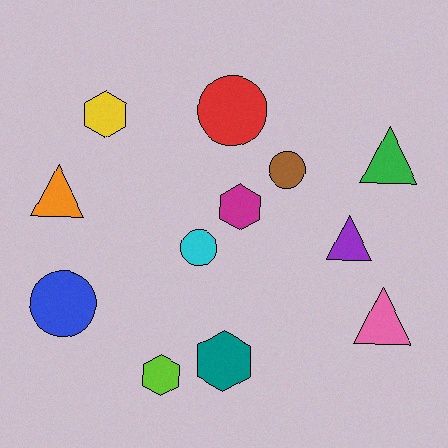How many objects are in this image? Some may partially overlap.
There are 12 objects.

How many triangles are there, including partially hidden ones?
There are 4 triangles.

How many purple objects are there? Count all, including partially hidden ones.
There is 1 purple object.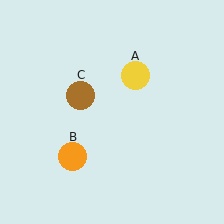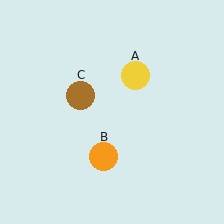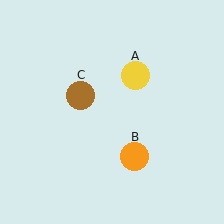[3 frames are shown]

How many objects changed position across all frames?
1 object changed position: orange circle (object B).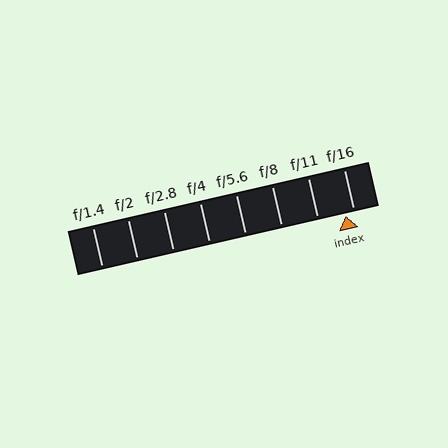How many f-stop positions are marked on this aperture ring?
There are 8 f-stop positions marked.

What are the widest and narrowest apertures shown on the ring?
The widest aperture shown is f/1.4 and the narrowest is f/16.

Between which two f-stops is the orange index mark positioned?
The index mark is between f/11 and f/16.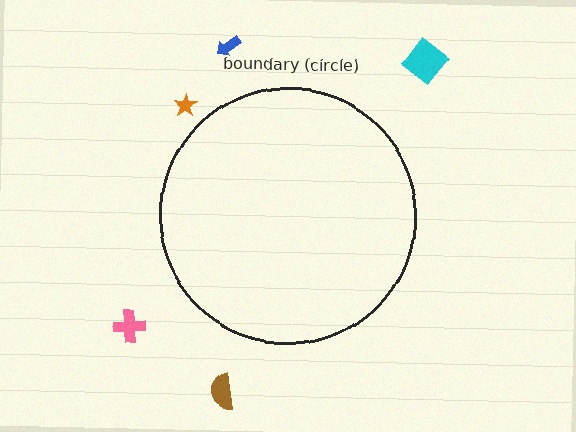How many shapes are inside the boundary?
0 inside, 5 outside.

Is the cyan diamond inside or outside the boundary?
Outside.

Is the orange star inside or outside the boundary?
Outside.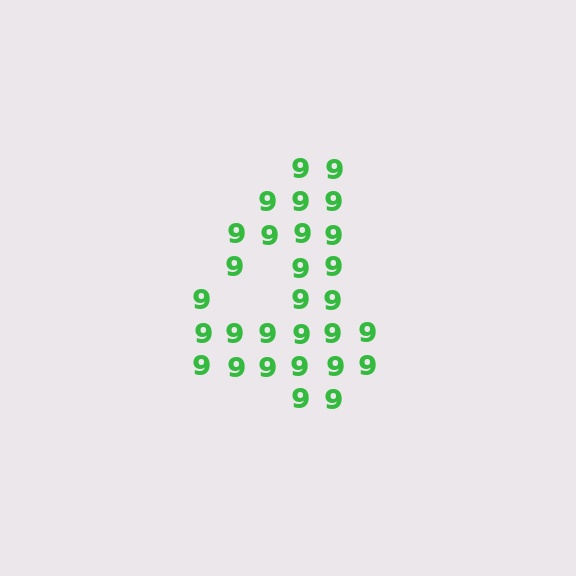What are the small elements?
The small elements are digit 9's.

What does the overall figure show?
The overall figure shows the digit 4.